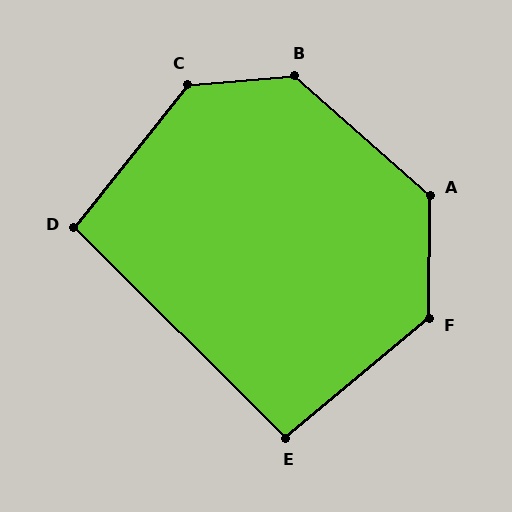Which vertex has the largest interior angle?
B, at approximately 134 degrees.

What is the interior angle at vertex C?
Approximately 133 degrees (obtuse).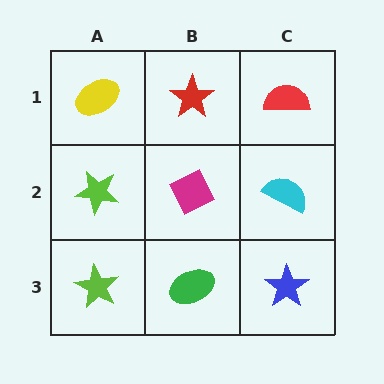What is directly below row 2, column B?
A green ellipse.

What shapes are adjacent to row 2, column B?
A red star (row 1, column B), a green ellipse (row 3, column B), a lime star (row 2, column A), a cyan semicircle (row 2, column C).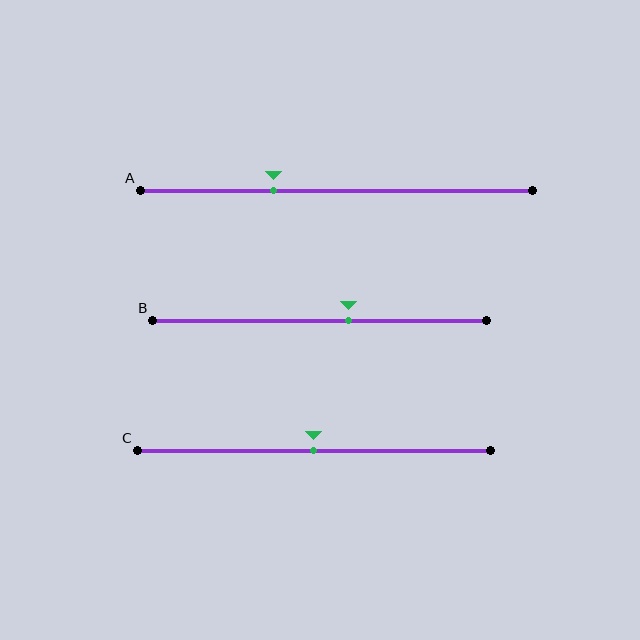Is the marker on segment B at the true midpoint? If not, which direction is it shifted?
No, the marker on segment B is shifted to the right by about 9% of the segment length.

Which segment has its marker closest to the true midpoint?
Segment C has its marker closest to the true midpoint.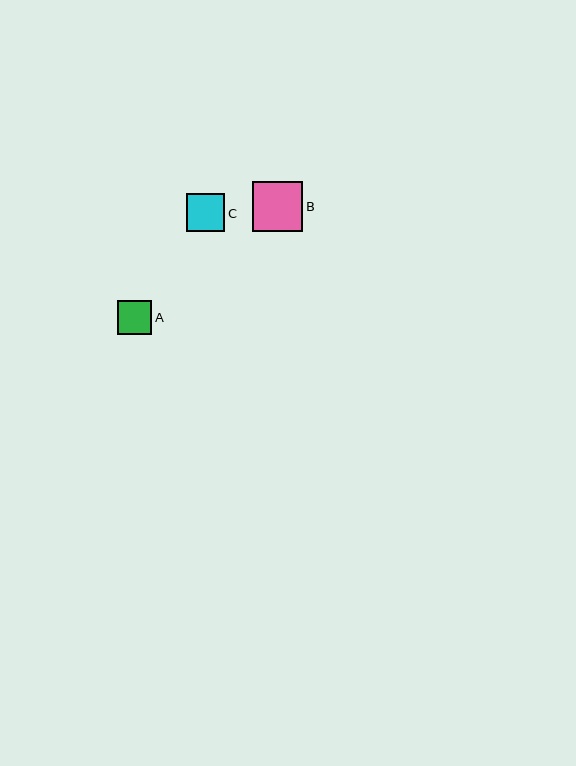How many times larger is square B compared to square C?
Square B is approximately 1.3 times the size of square C.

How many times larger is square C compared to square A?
Square C is approximately 1.1 times the size of square A.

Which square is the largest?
Square B is the largest with a size of approximately 50 pixels.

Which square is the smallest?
Square A is the smallest with a size of approximately 34 pixels.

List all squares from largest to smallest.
From largest to smallest: B, C, A.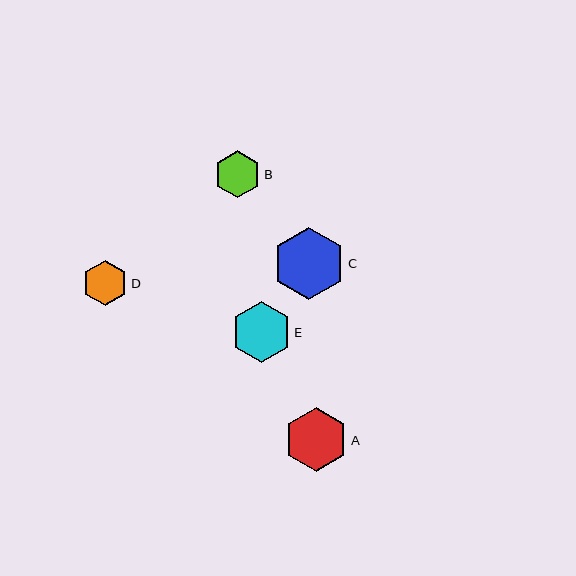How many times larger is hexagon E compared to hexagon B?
Hexagon E is approximately 1.3 times the size of hexagon B.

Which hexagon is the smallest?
Hexagon D is the smallest with a size of approximately 45 pixels.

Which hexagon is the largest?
Hexagon C is the largest with a size of approximately 72 pixels.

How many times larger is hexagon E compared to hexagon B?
Hexagon E is approximately 1.3 times the size of hexagon B.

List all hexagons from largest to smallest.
From largest to smallest: C, A, E, B, D.